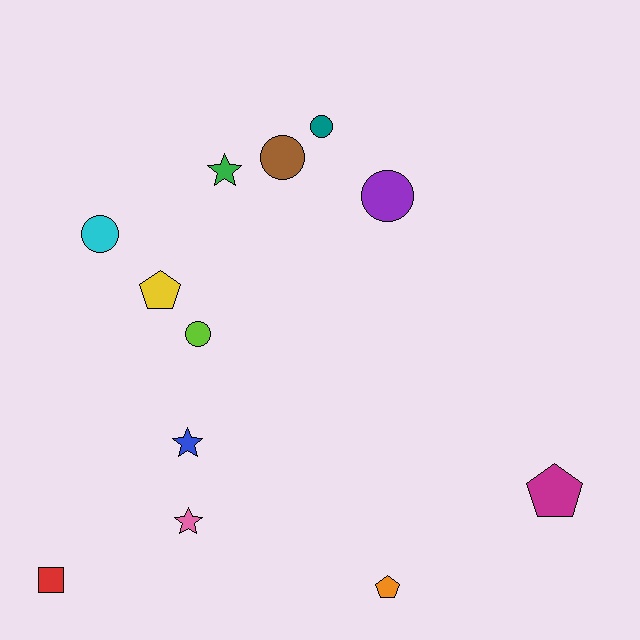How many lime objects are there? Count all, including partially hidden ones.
There is 1 lime object.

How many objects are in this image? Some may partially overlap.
There are 12 objects.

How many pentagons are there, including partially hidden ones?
There are 3 pentagons.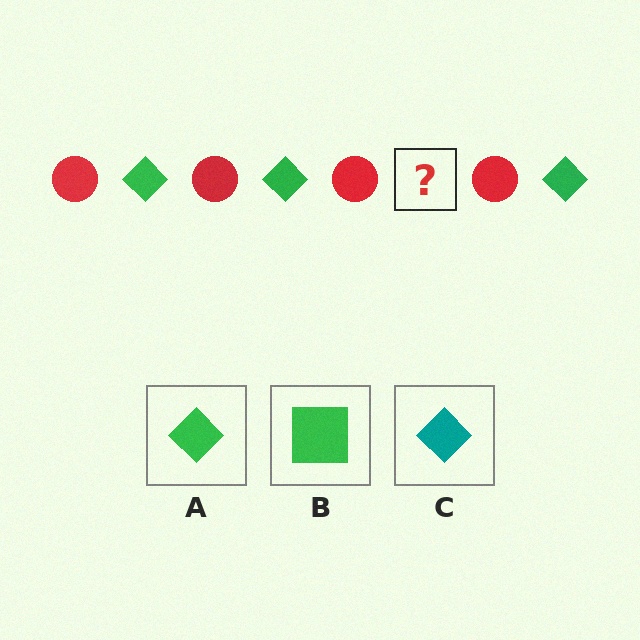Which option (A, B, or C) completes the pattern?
A.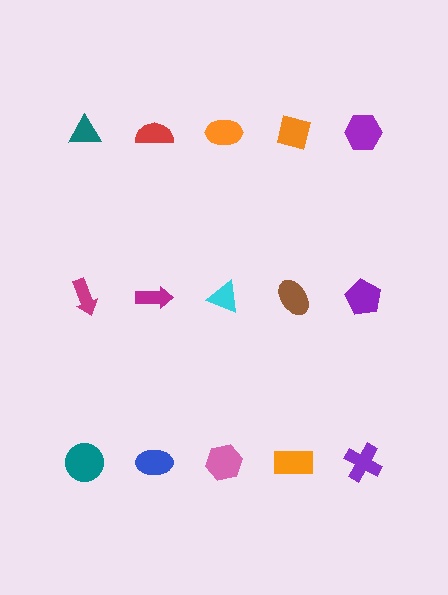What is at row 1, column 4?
An orange square.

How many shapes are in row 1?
5 shapes.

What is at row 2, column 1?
A magenta arrow.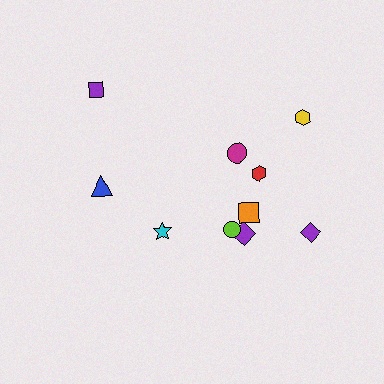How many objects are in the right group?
There are 7 objects.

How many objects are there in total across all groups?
There are 10 objects.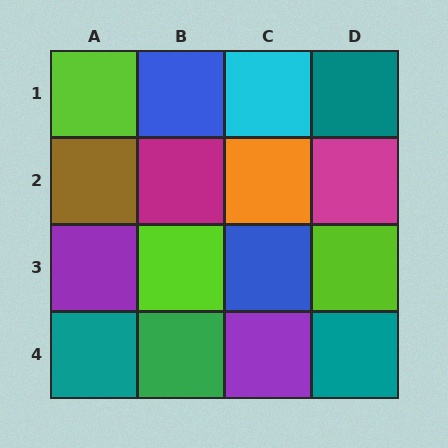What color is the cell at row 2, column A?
Brown.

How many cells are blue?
2 cells are blue.